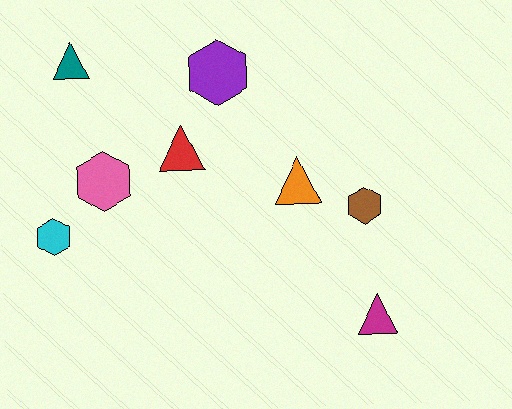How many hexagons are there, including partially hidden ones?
There are 4 hexagons.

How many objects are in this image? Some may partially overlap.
There are 8 objects.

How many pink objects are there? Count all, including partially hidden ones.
There is 1 pink object.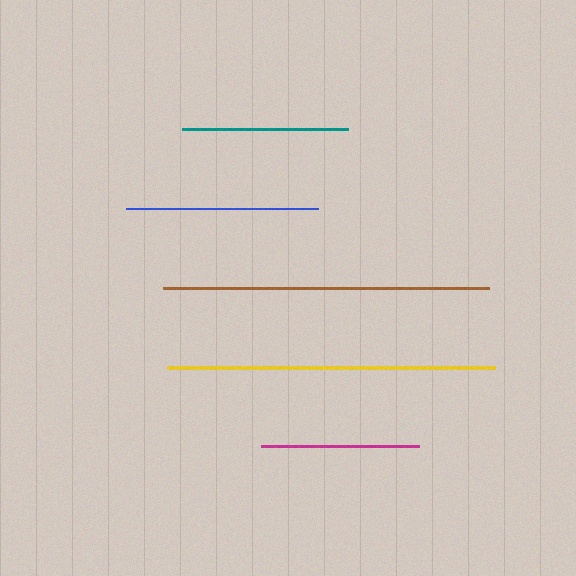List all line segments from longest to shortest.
From longest to shortest: yellow, brown, blue, teal, magenta.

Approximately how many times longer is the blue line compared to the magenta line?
The blue line is approximately 1.2 times the length of the magenta line.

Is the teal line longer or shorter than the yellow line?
The yellow line is longer than the teal line.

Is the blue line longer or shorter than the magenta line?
The blue line is longer than the magenta line.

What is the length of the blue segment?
The blue segment is approximately 192 pixels long.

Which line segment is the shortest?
The magenta line is the shortest at approximately 158 pixels.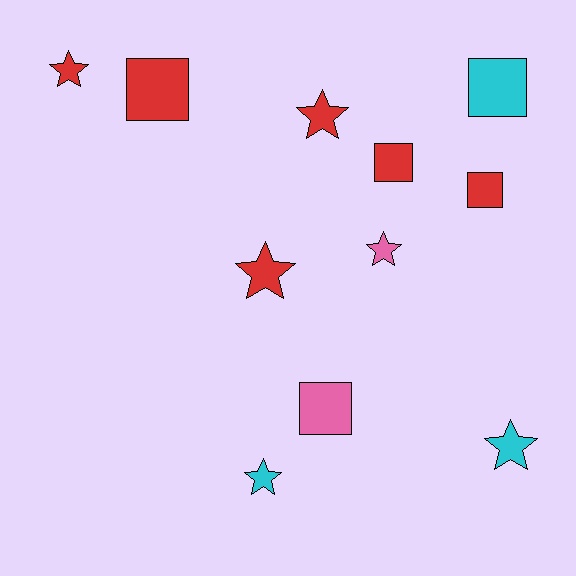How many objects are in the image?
There are 11 objects.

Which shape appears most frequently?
Star, with 6 objects.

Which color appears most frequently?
Red, with 6 objects.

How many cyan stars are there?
There are 2 cyan stars.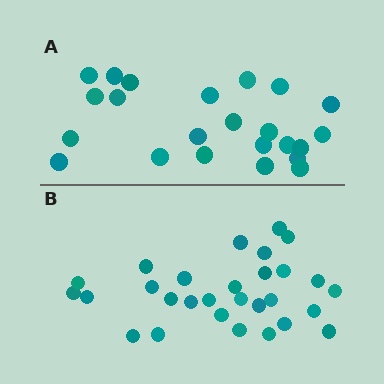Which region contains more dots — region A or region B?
Region B (the bottom region) has more dots.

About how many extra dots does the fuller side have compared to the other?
Region B has about 6 more dots than region A.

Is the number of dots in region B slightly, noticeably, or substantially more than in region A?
Region B has noticeably more, but not dramatically so. The ratio is roughly 1.3 to 1.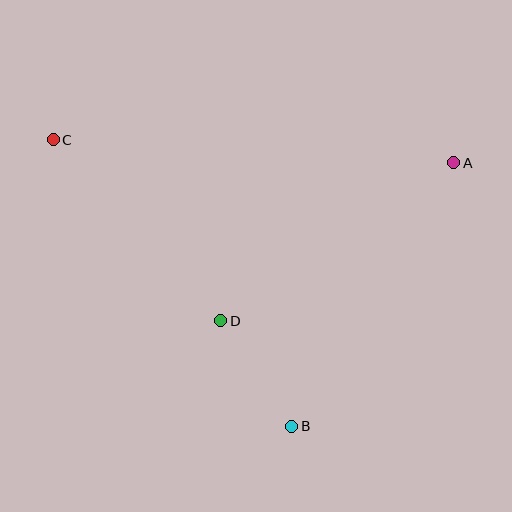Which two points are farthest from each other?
Points A and C are farthest from each other.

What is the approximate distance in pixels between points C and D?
The distance between C and D is approximately 247 pixels.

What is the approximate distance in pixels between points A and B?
The distance between A and B is approximately 309 pixels.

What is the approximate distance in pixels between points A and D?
The distance between A and D is approximately 282 pixels.